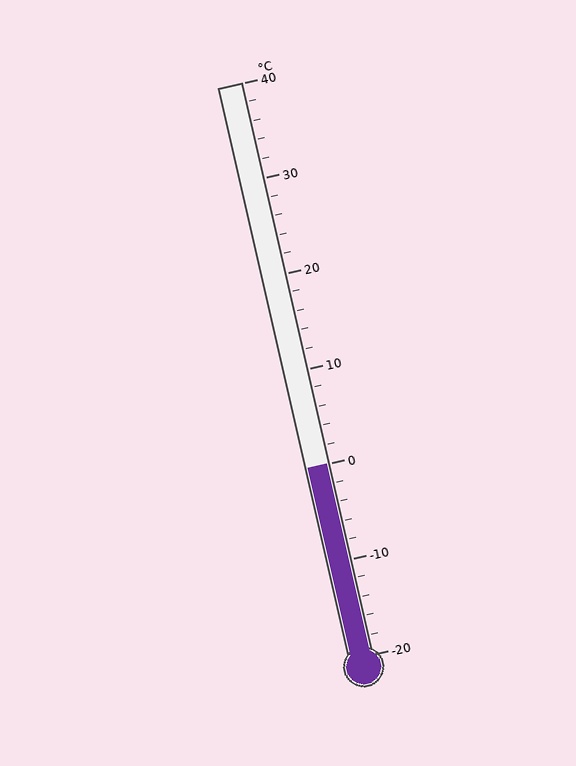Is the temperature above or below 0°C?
The temperature is at 0°C.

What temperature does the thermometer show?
The thermometer shows approximately 0°C.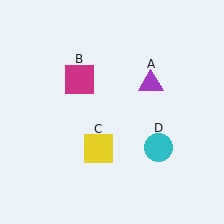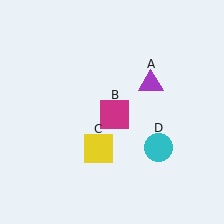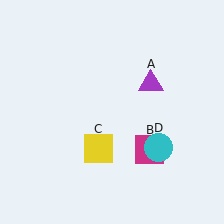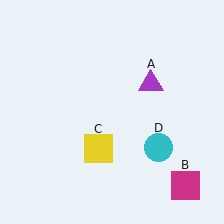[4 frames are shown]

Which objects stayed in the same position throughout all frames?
Purple triangle (object A) and yellow square (object C) and cyan circle (object D) remained stationary.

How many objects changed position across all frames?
1 object changed position: magenta square (object B).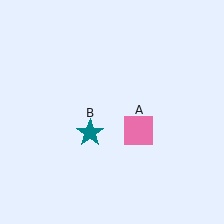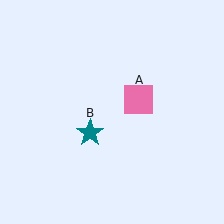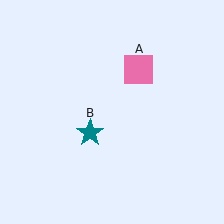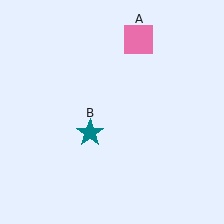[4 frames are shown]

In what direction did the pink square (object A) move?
The pink square (object A) moved up.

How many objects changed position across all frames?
1 object changed position: pink square (object A).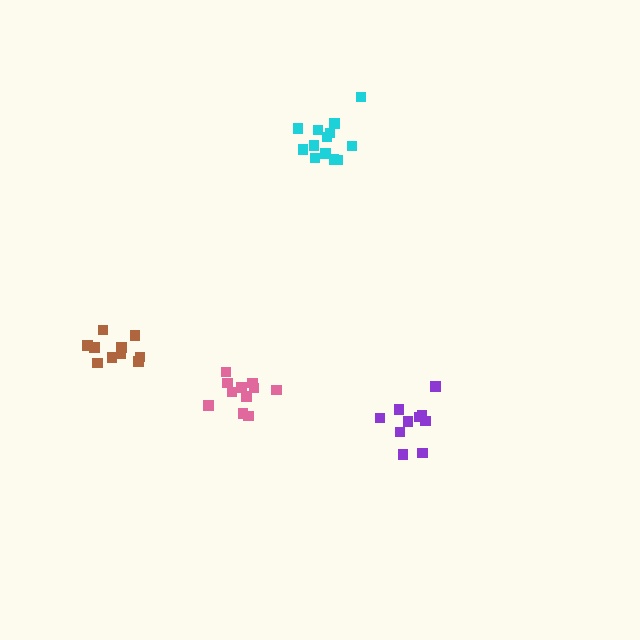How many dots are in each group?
Group 1: 11 dots, Group 2: 10 dots, Group 3: 13 dots, Group 4: 10 dots (44 total).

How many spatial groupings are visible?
There are 4 spatial groupings.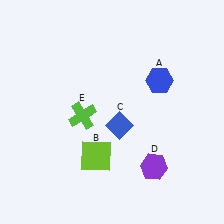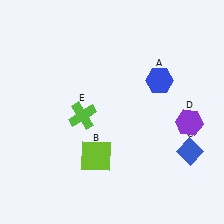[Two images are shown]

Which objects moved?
The objects that moved are: the blue diamond (C), the purple hexagon (D).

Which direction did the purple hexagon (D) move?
The purple hexagon (D) moved up.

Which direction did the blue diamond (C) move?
The blue diamond (C) moved right.